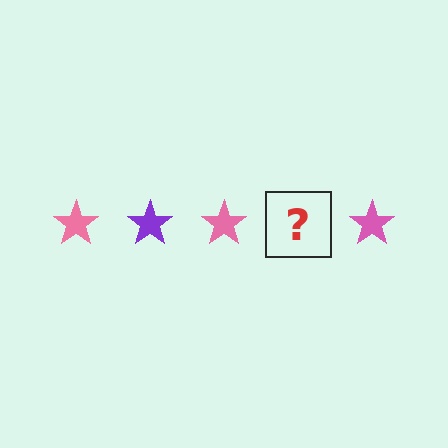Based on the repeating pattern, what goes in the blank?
The blank should be a purple star.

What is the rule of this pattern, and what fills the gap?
The rule is that the pattern cycles through pink, purple stars. The gap should be filled with a purple star.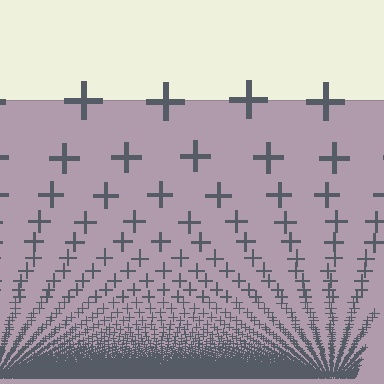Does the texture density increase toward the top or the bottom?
Density increases toward the bottom.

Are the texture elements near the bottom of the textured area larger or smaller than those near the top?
Smaller. The gradient is inverted — elements near the bottom are smaller and denser.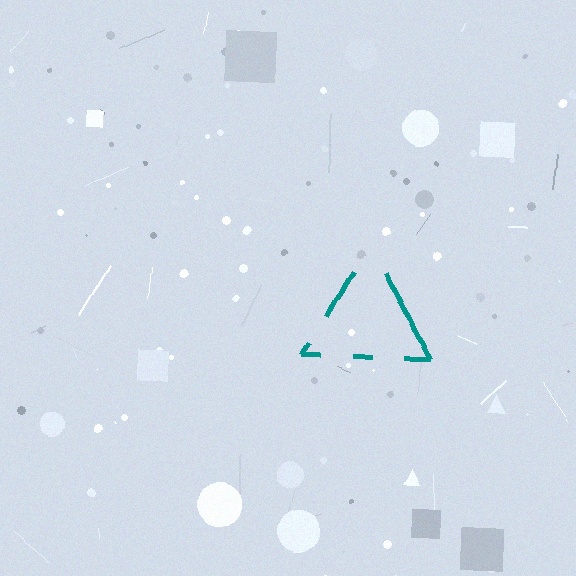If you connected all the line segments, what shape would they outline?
They would outline a triangle.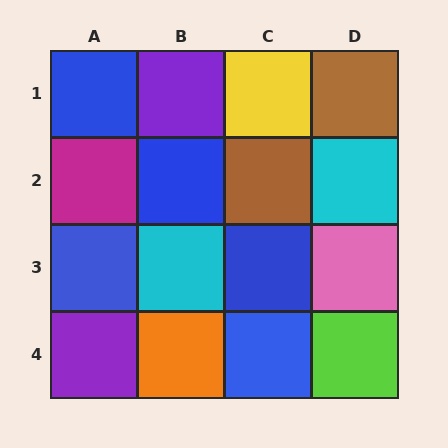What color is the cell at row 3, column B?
Cyan.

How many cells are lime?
1 cell is lime.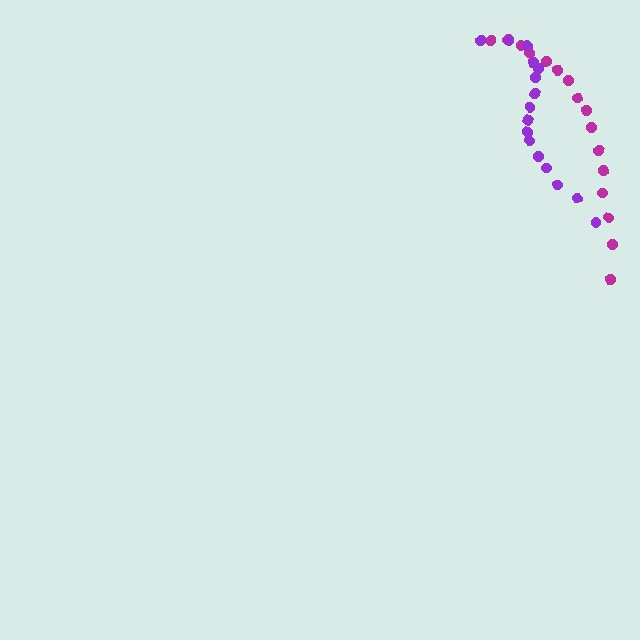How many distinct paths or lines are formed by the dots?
There are 2 distinct paths.